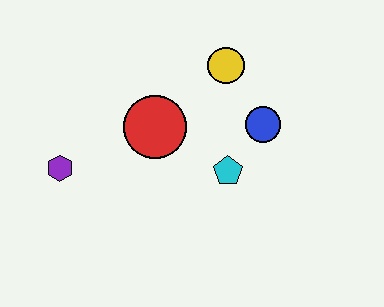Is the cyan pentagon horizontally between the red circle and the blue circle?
Yes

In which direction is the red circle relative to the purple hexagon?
The red circle is to the right of the purple hexagon.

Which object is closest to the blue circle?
The cyan pentagon is closest to the blue circle.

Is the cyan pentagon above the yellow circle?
No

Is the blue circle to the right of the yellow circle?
Yes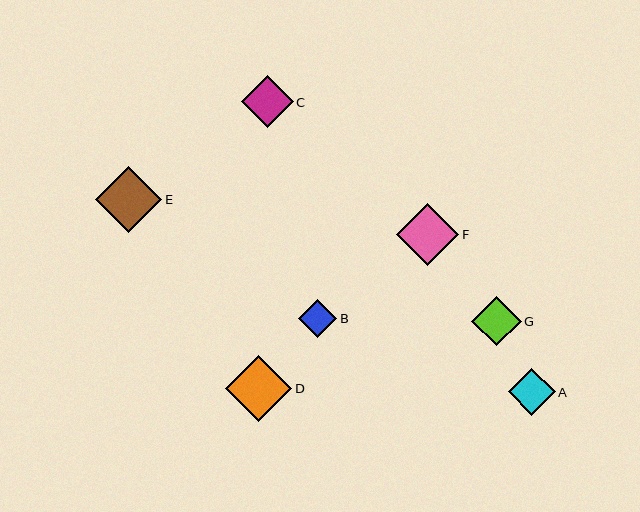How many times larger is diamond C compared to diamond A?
Diamond C is approximately 1.1 times the size of diamond A.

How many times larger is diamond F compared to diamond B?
Diamond F is approximately 1.6 times the size of diamond B.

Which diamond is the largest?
Diamond E is the largest with a size of approximately 66 pixels.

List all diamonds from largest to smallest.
From largest to smallest: E, D, F, C, G, A, B.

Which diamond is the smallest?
Diamond B is the smallest with a size of approximately 38 pixels.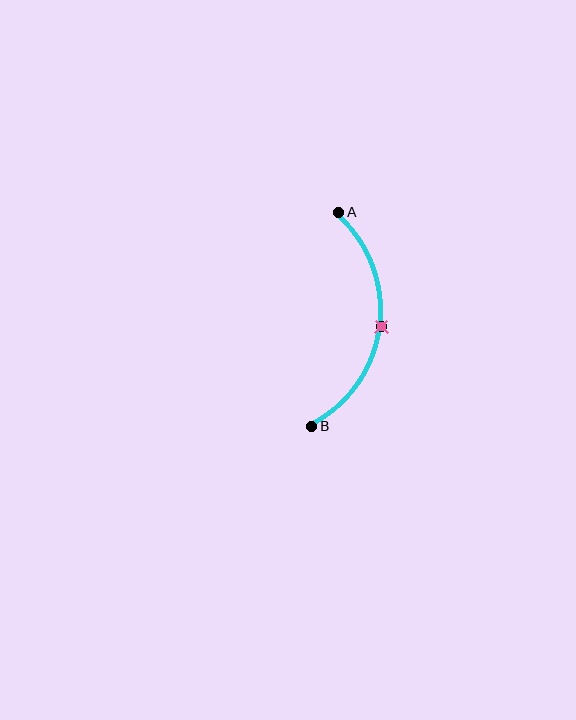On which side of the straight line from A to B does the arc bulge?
The arc bulges to the right of the straight line connecting A and B.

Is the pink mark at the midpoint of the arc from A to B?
Yes. The pink mark lies on the arc at equal arc-length from both A and B — it is the arc midpoint.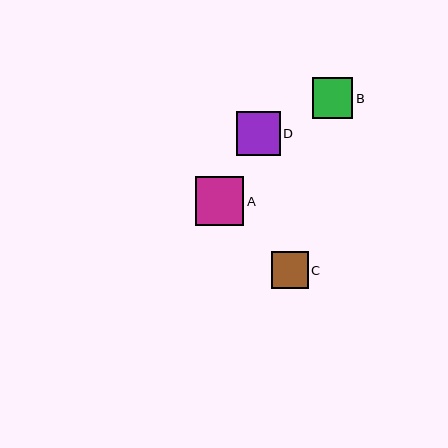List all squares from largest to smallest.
From largest to smallest: A, D, B, C.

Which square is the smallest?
Square C is the smallest with a size of approximately 37 pixels.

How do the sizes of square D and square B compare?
Square D and square B are approximately the same size.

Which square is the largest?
Square A is the largest with a size of approximately 49 pixels.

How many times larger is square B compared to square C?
Square B is approximately 1.1 times the size of square C.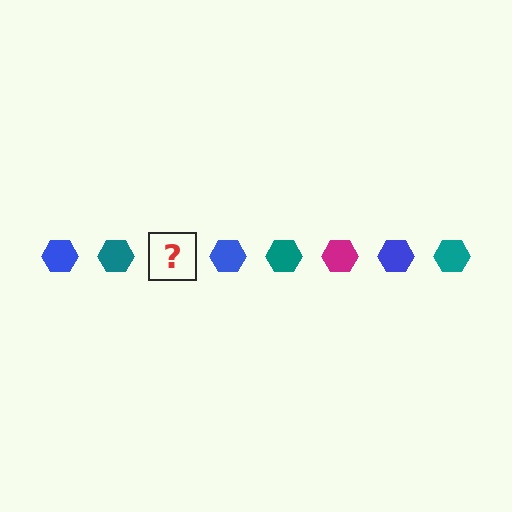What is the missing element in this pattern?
The missing element is a magenta hexagon.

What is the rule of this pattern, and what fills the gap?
The rule is that the pattern cycles through blue, teal, magenta hexagons. The gap should be filled with a magenta hexagon.